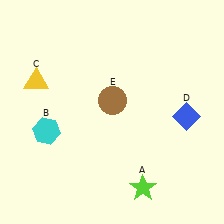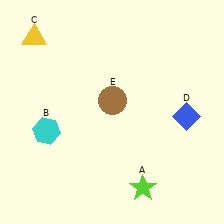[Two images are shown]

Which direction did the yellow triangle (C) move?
The yellow triangle (C) moved up.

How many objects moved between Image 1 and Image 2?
1 object moved between the two images.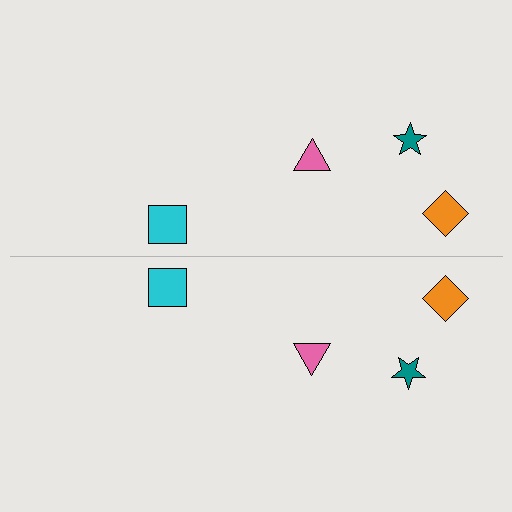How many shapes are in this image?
There are 8 shapes in this image.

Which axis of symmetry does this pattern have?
The pattern has a horizontal axis of symmetry running through the center of the image.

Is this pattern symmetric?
Yes, this pattern has bilateral (reflection) symmetry.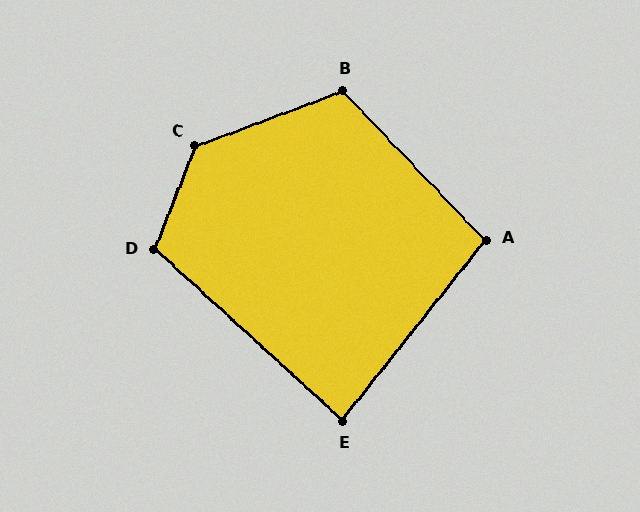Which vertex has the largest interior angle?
C, at approximately 132 degrees.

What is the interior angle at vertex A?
Approximately 98 degrees (obtuse).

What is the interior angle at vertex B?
Approximately 113 degrees (obtuse).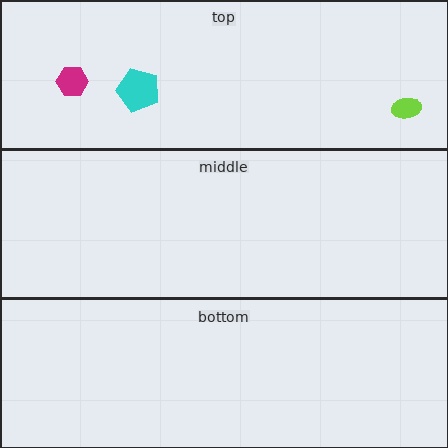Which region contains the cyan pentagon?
The top region.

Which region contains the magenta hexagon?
The top region.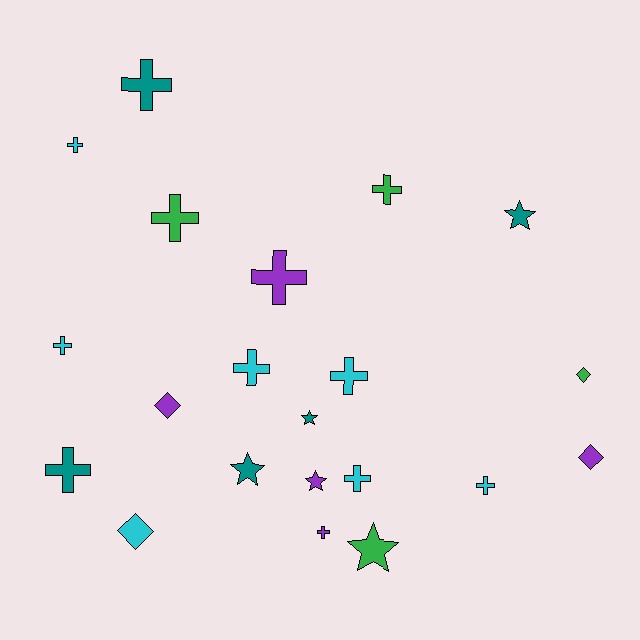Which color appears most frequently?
Cyan, with 7 objects.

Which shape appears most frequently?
Cross, with 12 objects.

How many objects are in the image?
There are 21 objects.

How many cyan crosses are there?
There are 6 cyan crosses.